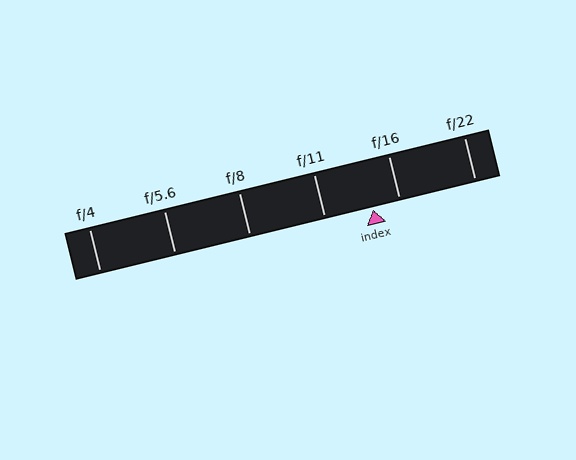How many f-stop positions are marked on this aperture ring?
There are 6 f-stop positions marked.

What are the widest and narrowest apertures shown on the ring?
The widest aperture shown is f/4 and the narrowest is f/22.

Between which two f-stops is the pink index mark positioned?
The index mark is between f/11 and f/16.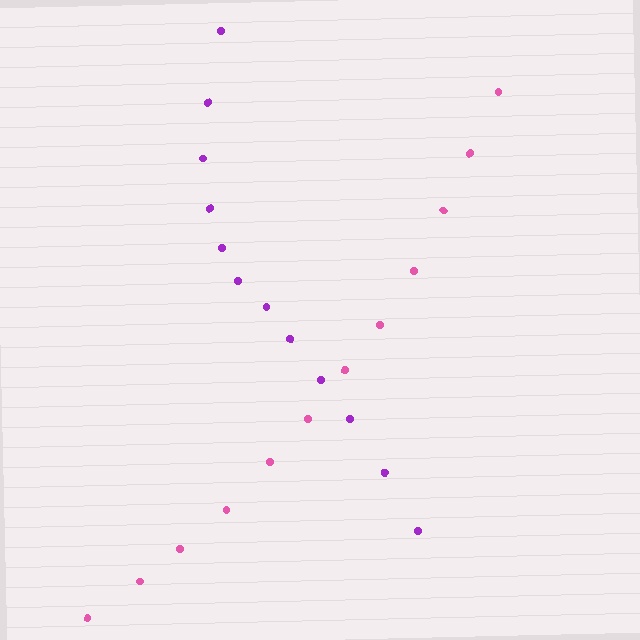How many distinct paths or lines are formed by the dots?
There are 2 distinct paths.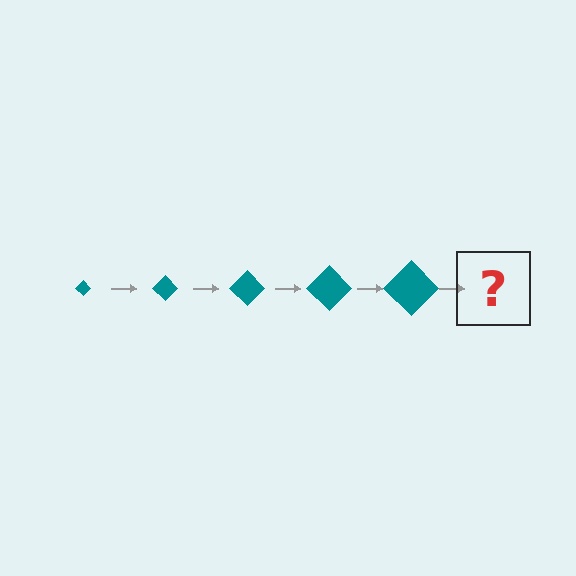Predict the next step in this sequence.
The next step is a teal diamond, larger than the previous one.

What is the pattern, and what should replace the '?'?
The pattern is that the diamond gets progressively larger each step. The '?' should be a teal diamond, larger than the previous one.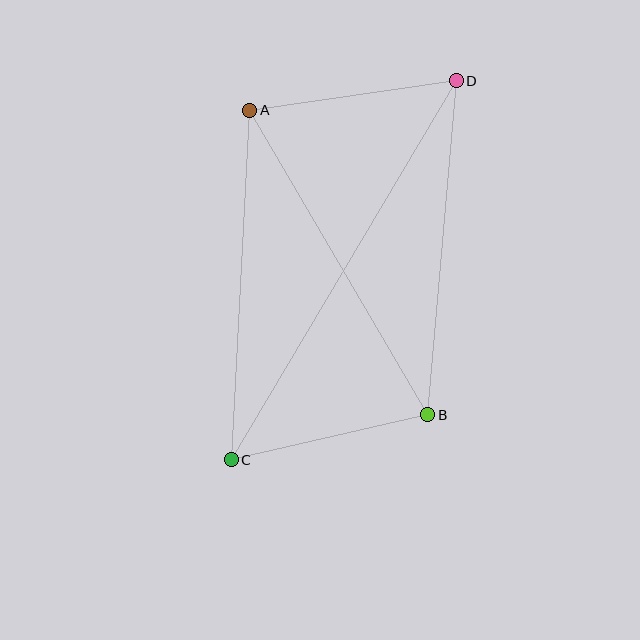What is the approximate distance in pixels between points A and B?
The distance between A and B is approximately 353 pixels.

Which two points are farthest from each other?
Points C and D are farthest from each other.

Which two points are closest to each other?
Points B and C are closest to each other.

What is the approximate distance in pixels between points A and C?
The distance between A and C is approximately 350 pixels.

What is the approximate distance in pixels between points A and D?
The distance between A and D is approximately 209 pixels.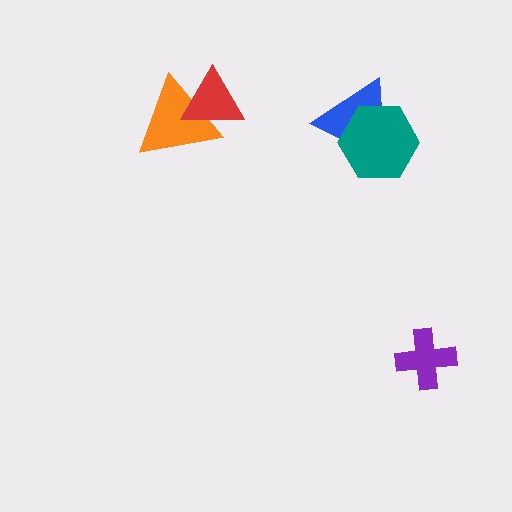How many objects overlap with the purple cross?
0 objects overlap with the purple cross.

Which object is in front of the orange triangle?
The red triangle is in front of the orange triangle.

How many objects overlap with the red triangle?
1 object overlaps with the red triangle.